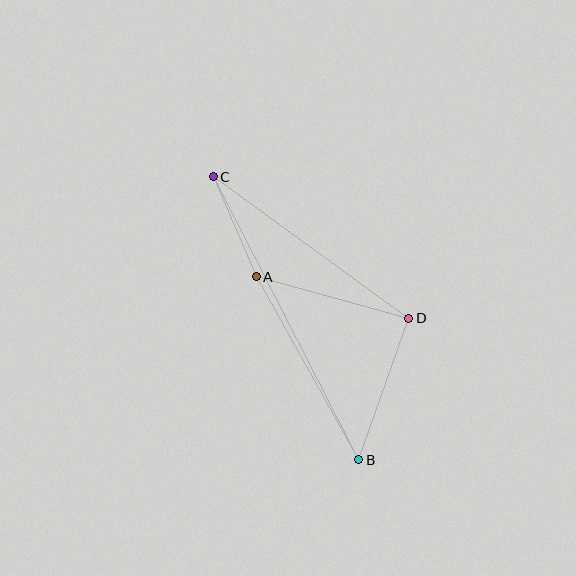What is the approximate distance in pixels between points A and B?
The distance between A and B is approximately 210 pixels.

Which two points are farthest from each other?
Points B and C are farthest from each other.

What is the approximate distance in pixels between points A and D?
The distance between A and D is approximately 158 pixels.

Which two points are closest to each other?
Points A and C are closest to each other.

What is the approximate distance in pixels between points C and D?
The distance between C and D is approximately 241 pixels.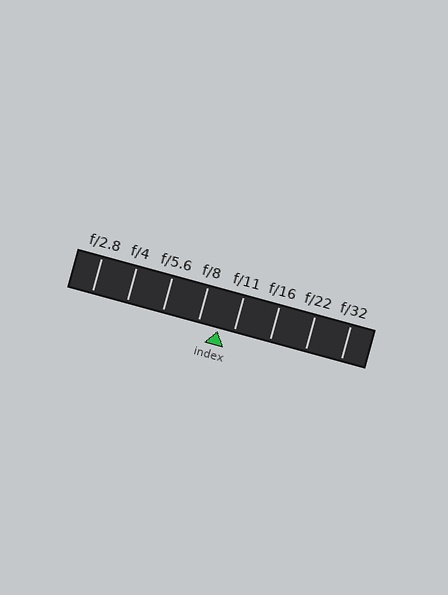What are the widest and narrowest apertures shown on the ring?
The widest aperture shown is f/2.8 and the narrowest is f/32.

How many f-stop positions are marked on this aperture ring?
There are 8 f-stop positions marked.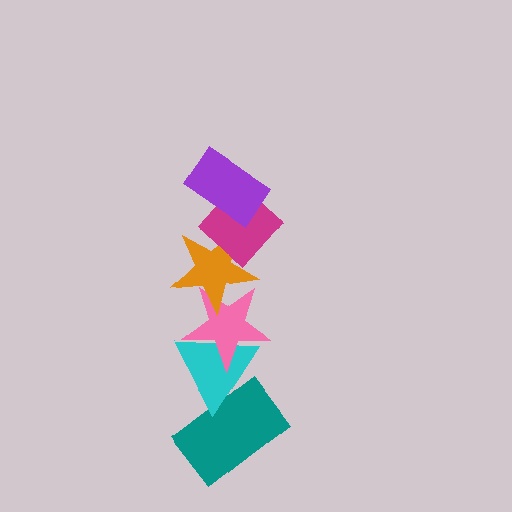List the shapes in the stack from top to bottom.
From top to bottom: the purple rectangle, the magenta diamond, the orange star, the pink star, the cyan triangle, the teal rectangle.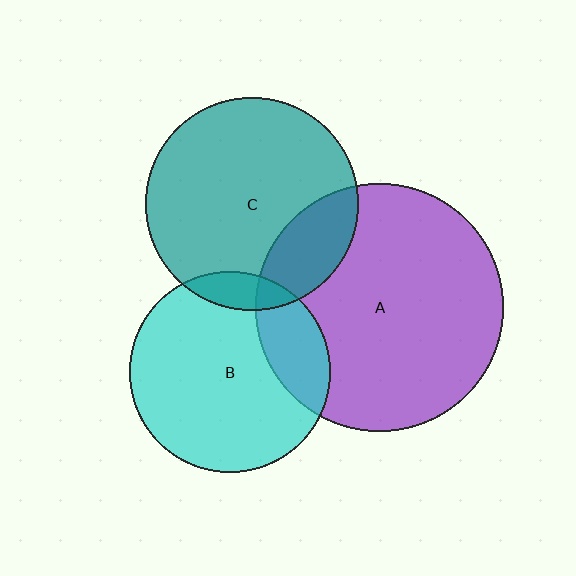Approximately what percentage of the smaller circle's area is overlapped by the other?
Approximately 20%.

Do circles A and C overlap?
Yes.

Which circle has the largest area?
Circle A (purple).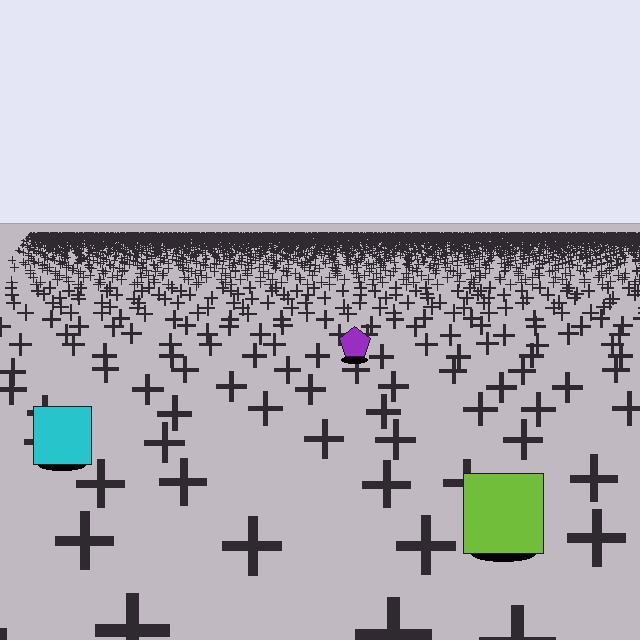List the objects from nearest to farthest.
From nearest to farthest: the lime square, the cyan square, the purple pentagon.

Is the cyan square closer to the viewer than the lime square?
No. The lime square is closer — you can tell from the texture gradient: the ground texture is coarser near it.